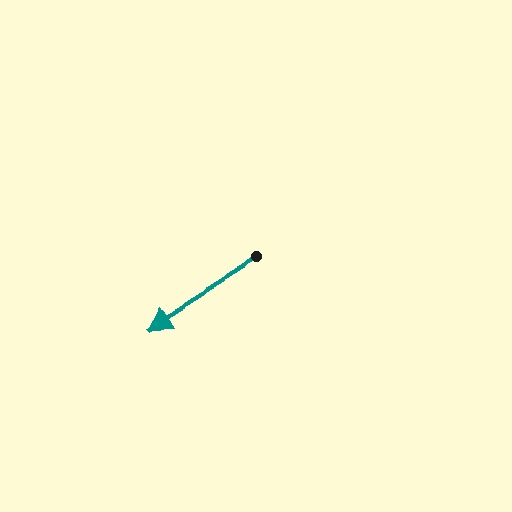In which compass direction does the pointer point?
Southwest.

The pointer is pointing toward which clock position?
Roughly 8 o'clock.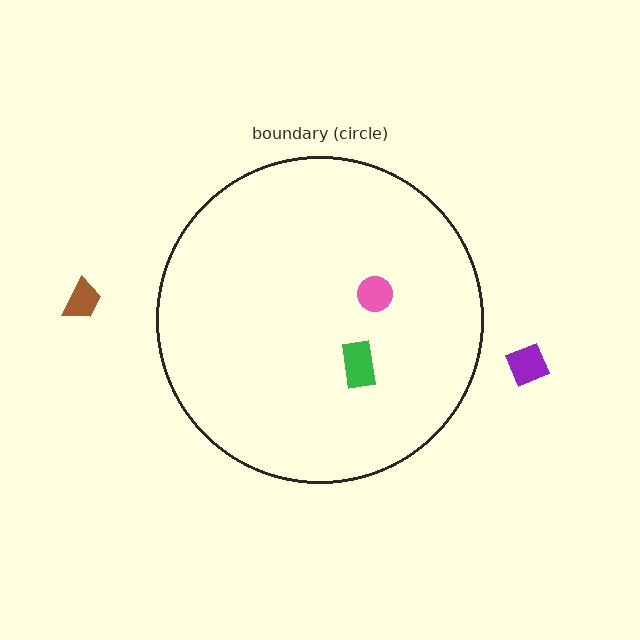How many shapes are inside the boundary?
2 inside, 2 outside.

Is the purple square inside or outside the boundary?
Outside.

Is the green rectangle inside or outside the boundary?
Inside.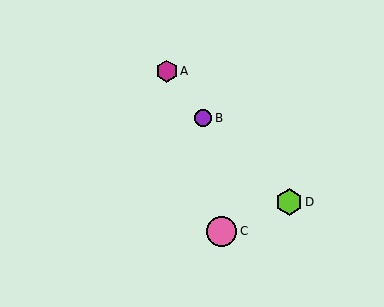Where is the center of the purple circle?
The center of the purple circle is at (203, 118).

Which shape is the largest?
The pink circle (labeled C) is the largest.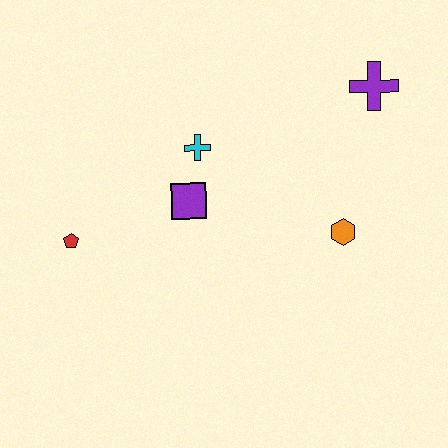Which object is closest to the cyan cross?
The purple square is closest to the cyan cross.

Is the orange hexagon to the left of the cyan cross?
No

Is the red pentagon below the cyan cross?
Yes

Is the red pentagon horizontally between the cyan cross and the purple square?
No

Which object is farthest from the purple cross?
The red pentagon is farthest from the purple cross.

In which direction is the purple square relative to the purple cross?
The purple square is to the left of the purple cross.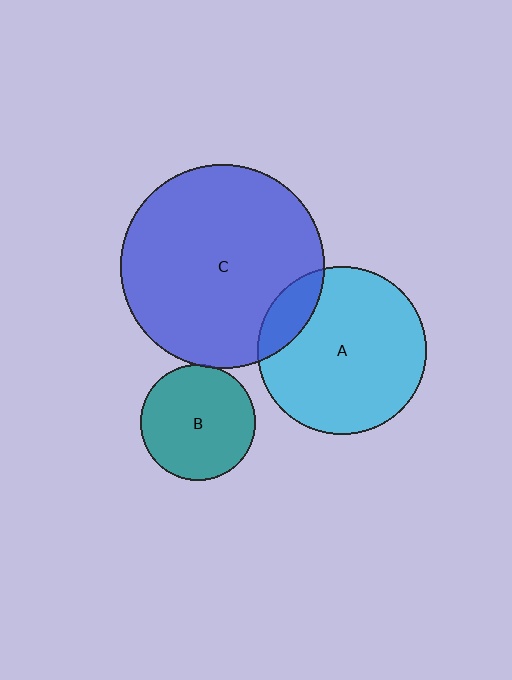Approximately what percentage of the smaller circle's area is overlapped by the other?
Approximately 5%.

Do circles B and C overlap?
Yes.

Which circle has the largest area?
Circle C (blue).